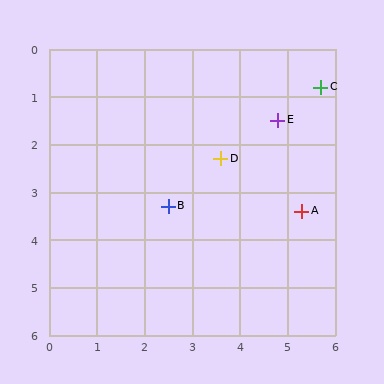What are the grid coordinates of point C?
Point C is at approximately (5.7, 0.8).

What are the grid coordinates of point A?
Point A is at approximately (5.3, 3.4).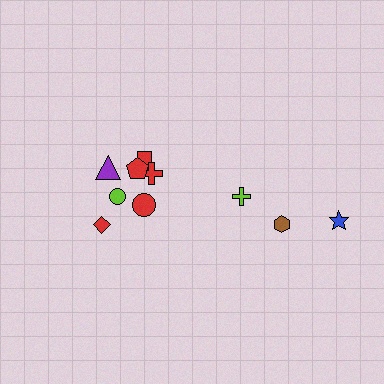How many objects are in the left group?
There are 7 objects.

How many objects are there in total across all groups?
There are 10 objects.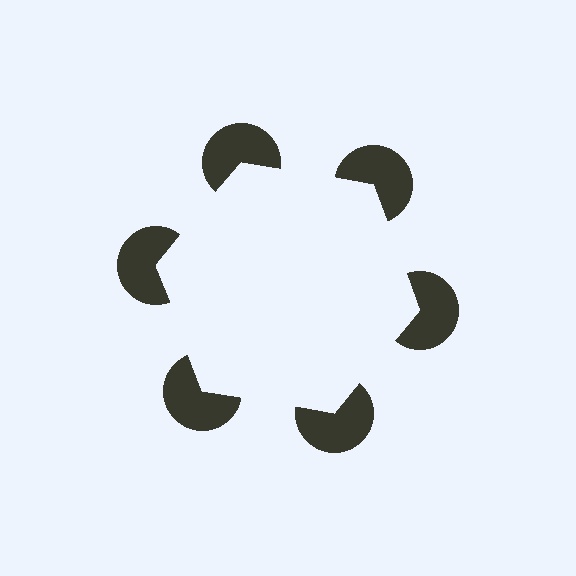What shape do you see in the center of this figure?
An illusory hexagon — its edges are inferred from the aligned wedge cuts in the pac-man discs, not physically drawn.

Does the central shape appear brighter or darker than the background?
It typically appears slightly brighter than the background, even though no actual brightness change is drawn.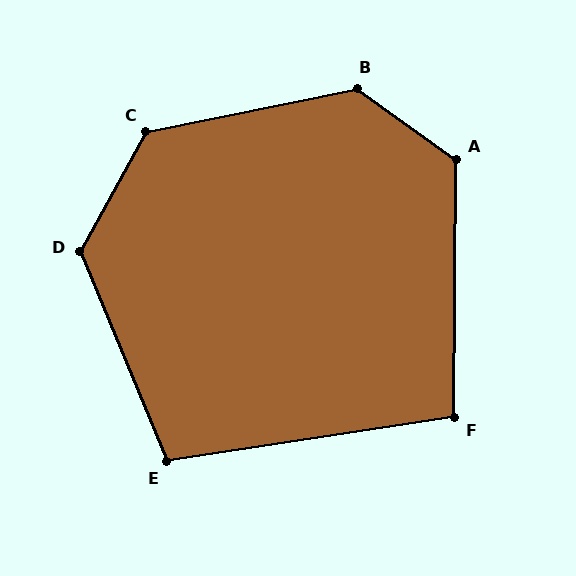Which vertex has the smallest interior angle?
F, at approximately 99 degrees.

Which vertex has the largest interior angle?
B, at approximately 132 degrees.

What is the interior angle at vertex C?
Approximately 130 degrees (obtuse).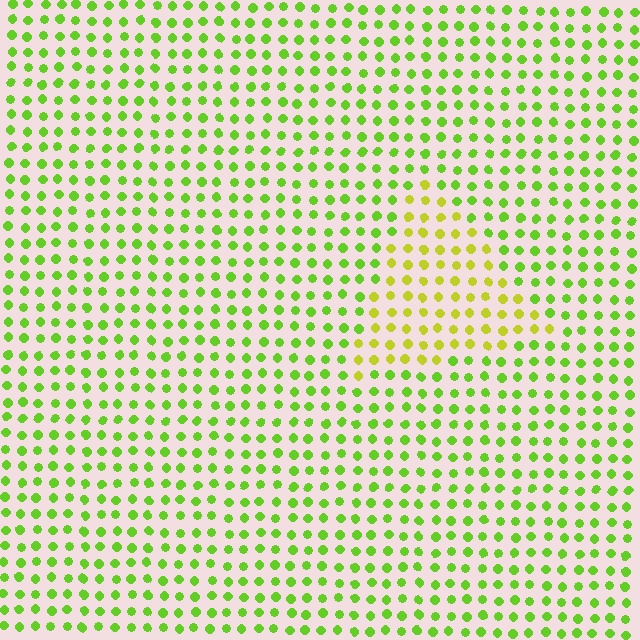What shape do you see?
I see a triangle.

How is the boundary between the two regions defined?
The boundary is defined purely by a slight shift in hue (about 32 degrees). Spacing, size, and orientation are identical on both sides.